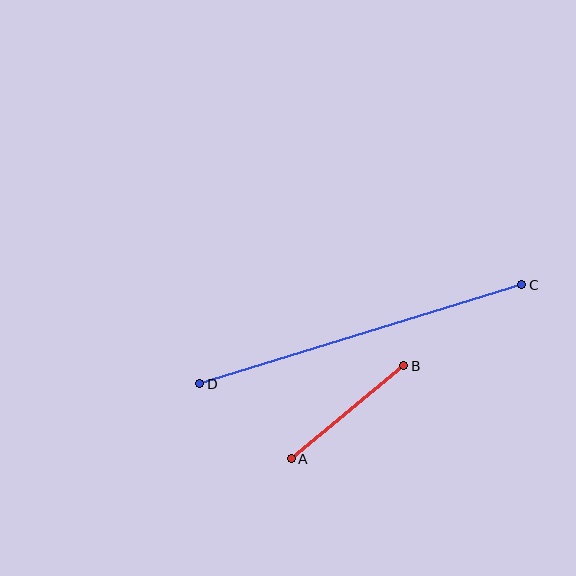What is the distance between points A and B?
The distance is approximately 146 pixels.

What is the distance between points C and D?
The distance is approximately 337 pixels.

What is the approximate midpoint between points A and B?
The midpoint is at approximately (347, 412) pixels.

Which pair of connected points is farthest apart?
Points C and D are farthest apart.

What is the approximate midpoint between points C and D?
The midpoint is at approximately (361, 334) pixels.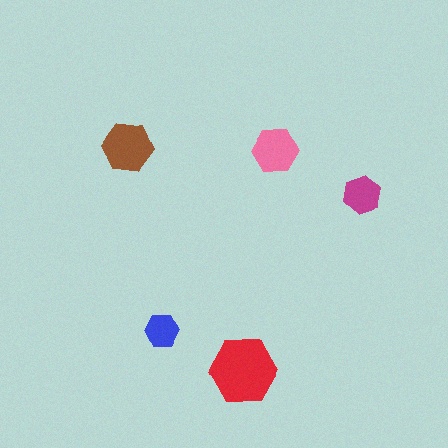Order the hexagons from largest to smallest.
the red one, the brown one, the pink one, the magenta one, the blue one.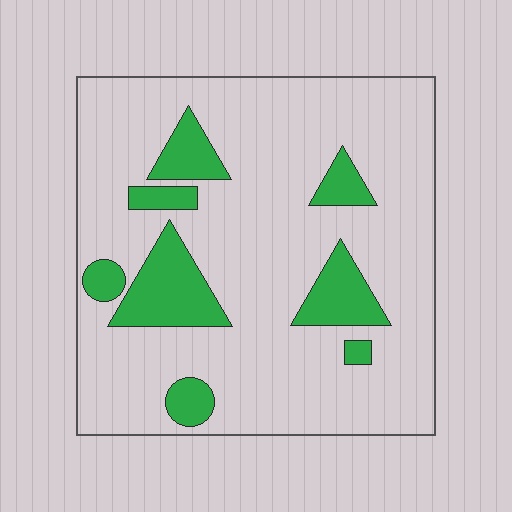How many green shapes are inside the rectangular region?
8.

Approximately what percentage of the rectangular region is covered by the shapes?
Approximately 15%.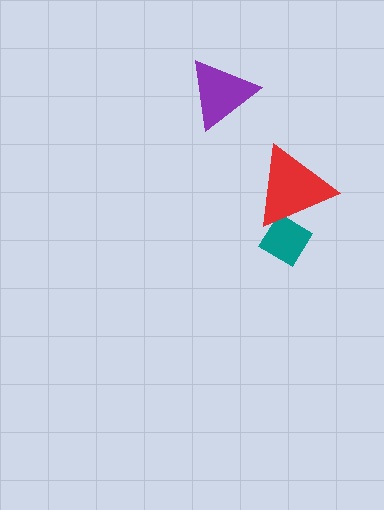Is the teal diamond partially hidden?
Yes, it is partially covered by another shape.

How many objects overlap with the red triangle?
1 object overlaps with the red triangle.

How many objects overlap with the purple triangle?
0 objects overlap with the purple triangle.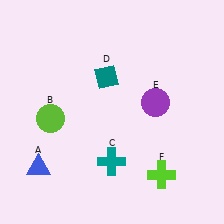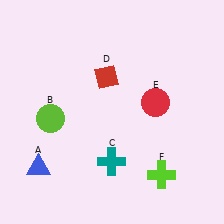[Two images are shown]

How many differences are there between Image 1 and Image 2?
There are 2 differences between the two images.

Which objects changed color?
D changed from teal to red. E changed from purple to red.